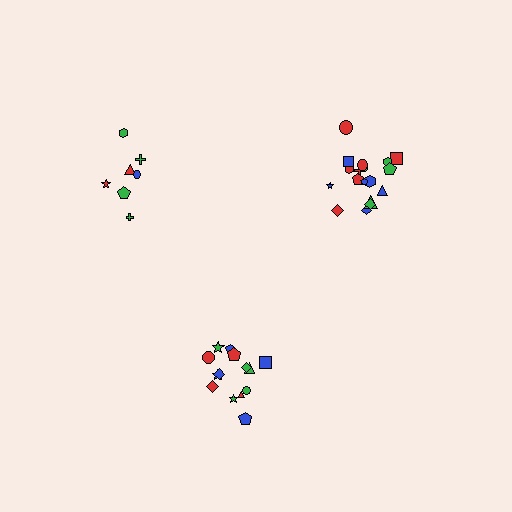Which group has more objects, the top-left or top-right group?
The top-right group.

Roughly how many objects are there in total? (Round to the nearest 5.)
Roughly 40 objects in total.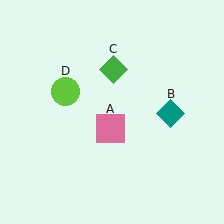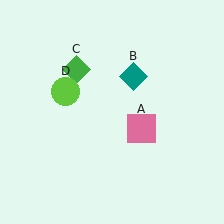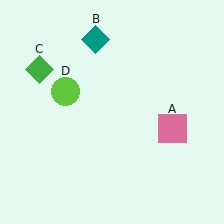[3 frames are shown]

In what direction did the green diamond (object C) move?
The green diamond (object C) moved left.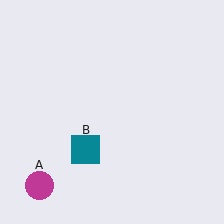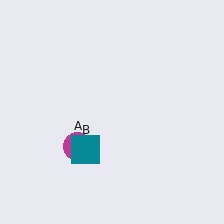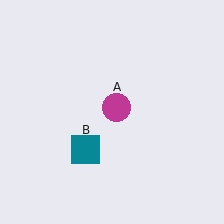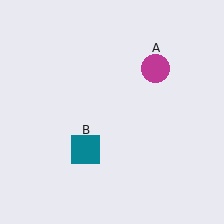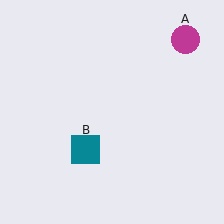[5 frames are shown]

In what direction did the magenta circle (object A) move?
The magenta circle (object A) moved up and to the right.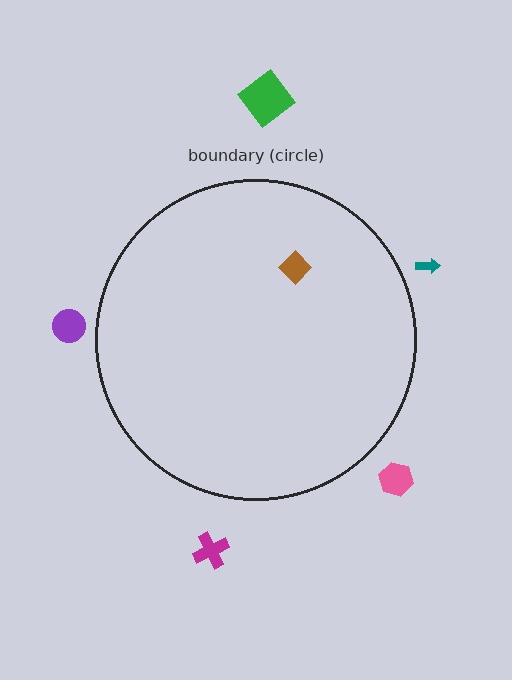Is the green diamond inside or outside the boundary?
Outside.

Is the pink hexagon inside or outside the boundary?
Outside.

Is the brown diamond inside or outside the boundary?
Inside.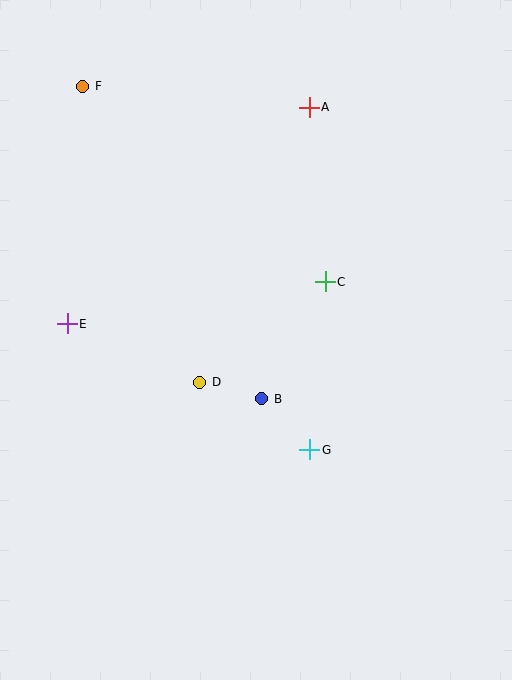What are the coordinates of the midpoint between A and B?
The midpoint between A and B is at (285, 253).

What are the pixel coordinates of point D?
Point D is at (200, 382).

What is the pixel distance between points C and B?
The distance between C and B is 133 pixels.